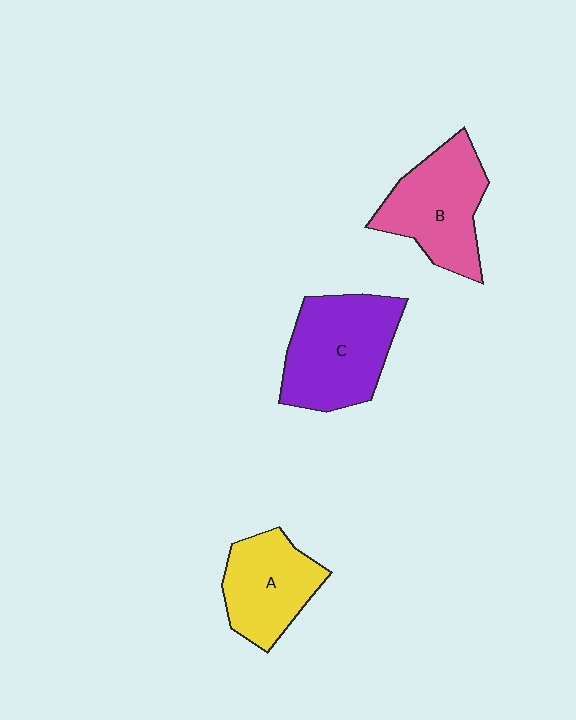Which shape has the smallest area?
Shape A (yellow).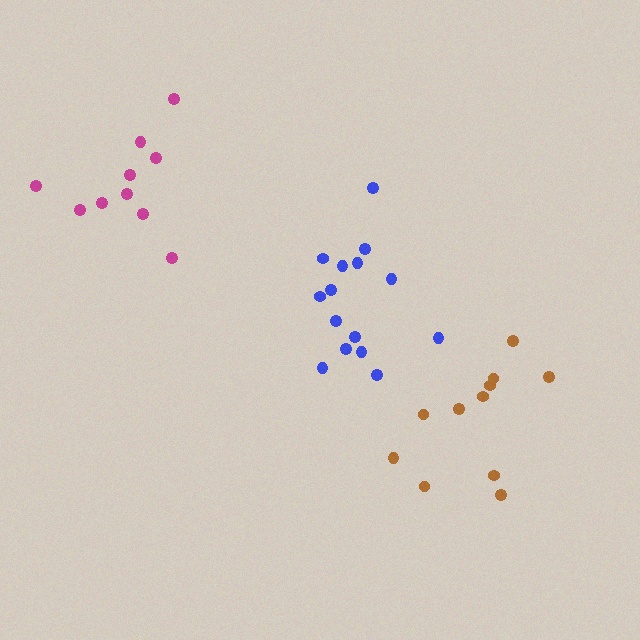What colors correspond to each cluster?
The clusters are colored: brown, magenta, blue.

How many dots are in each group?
Group 1: 11 dots, Group 2: 10 dots, Group 3: 15 dots (36 total).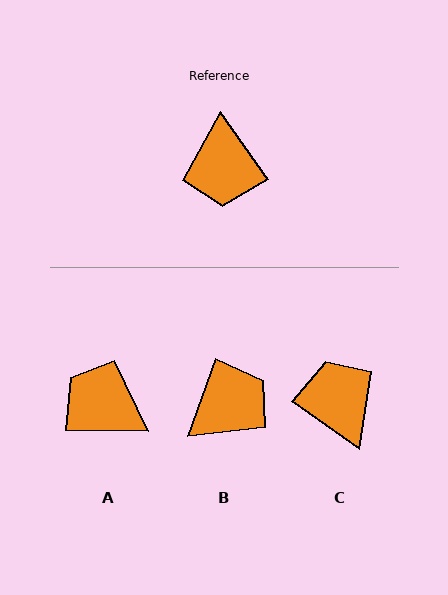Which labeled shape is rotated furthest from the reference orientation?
C, about 160 degrees away.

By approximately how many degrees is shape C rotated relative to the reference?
Approximately 160 degrees clockwise.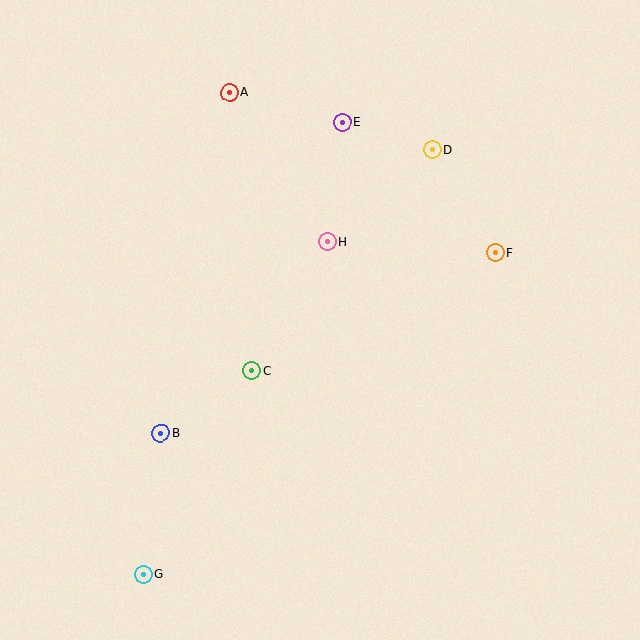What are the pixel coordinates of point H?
Point H is at (327, 241).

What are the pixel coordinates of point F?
Point F is at (495, 253).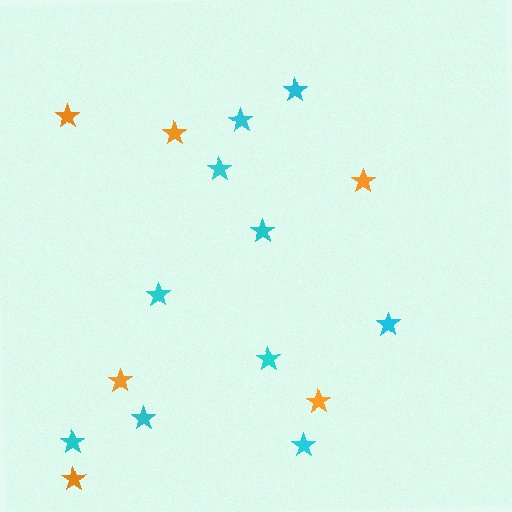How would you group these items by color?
There are 2 groups: one group of cyan stars (10) and one group of orange stars (6).